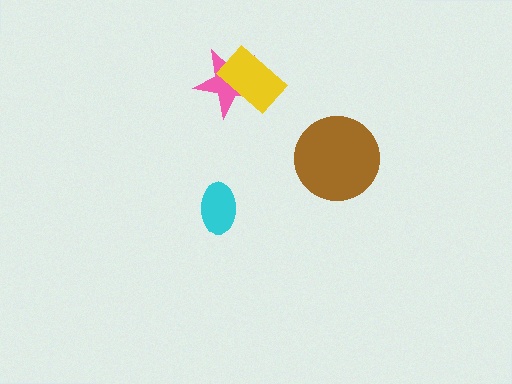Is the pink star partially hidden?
Yes, it is partially covered by another shape.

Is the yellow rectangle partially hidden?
No, no other shape covers it.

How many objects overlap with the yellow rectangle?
1 object overlaps with the yellow rectangle.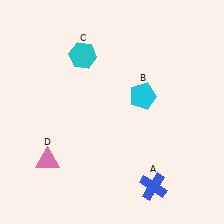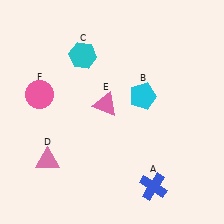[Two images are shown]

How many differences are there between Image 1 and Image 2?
There are 2 differences between the two images.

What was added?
A pink triangle (E), a pink circle (F) were added in Image 2.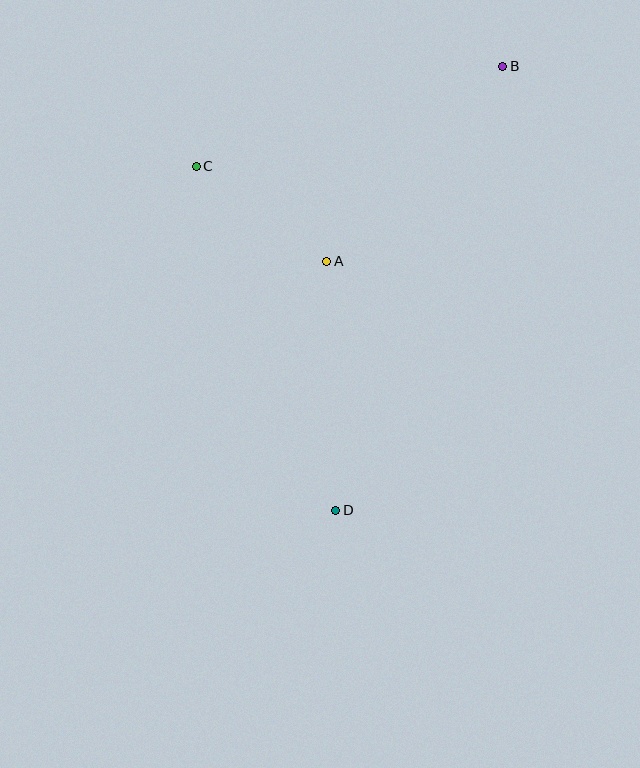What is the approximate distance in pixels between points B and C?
The distance between B and C is approximately 322 pixels.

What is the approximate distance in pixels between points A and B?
The distance between A and B is approximately 263 pixels.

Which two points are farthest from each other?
Points B and D are farthest from each other.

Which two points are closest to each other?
Points A and C are closest to each other.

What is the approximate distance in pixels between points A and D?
The distance between A and D is approximately 249 pixels.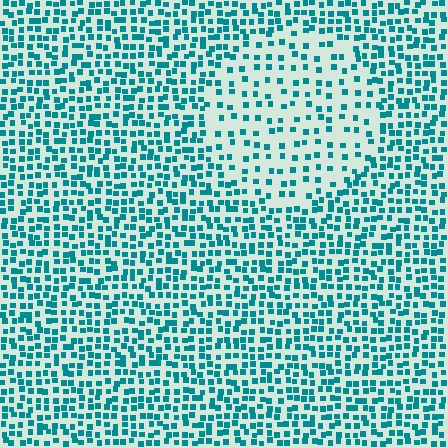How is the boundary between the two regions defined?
The boundary is defined by a change in element density (approximately 2.1x ratio). All elements are the same color, size, and shape.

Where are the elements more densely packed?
The elements are more densely packed outside the circle boundary.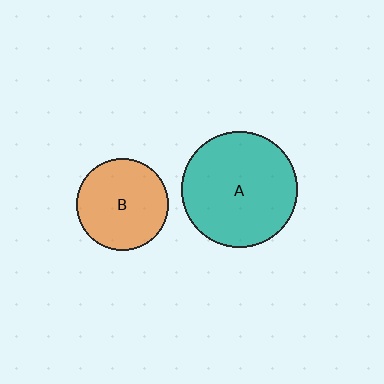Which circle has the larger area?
Circle A (teal).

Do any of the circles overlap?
No, none of the circles overlap.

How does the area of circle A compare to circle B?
Approximately 1.6 times.